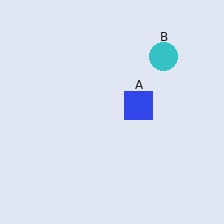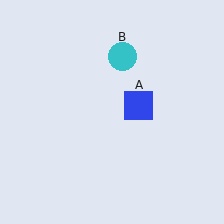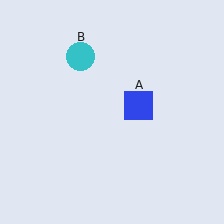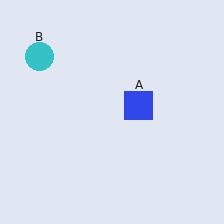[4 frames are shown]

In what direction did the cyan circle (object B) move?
The cyan circle (object B) moved left.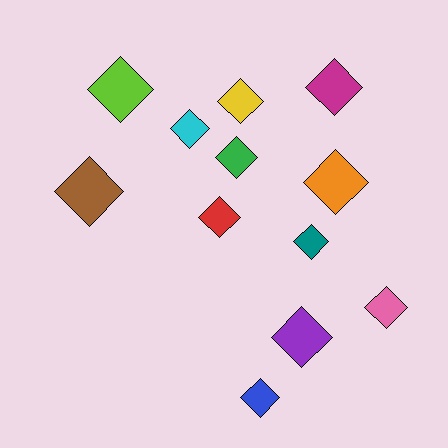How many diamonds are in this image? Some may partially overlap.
There are 12 diamonds.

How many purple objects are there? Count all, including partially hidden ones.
There is 1 purple object.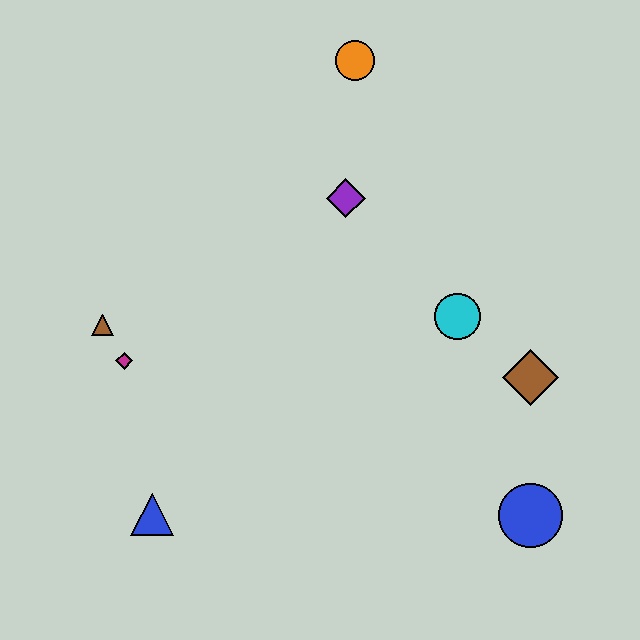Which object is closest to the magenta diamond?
The brown triangle is closest to the magenta diamond.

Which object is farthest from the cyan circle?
The blue triangle is farthest from the cyan circle.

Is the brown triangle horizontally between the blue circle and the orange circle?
No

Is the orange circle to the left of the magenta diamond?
No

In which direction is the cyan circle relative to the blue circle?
The cyan circle is above the blue circle.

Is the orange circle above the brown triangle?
Yes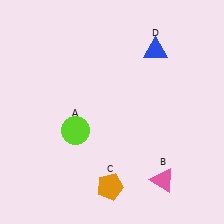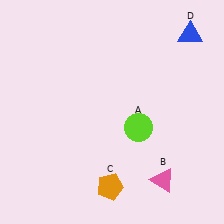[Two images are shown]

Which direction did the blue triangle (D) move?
The blue triangle (D) moved right.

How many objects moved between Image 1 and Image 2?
2 objects moved between the two images.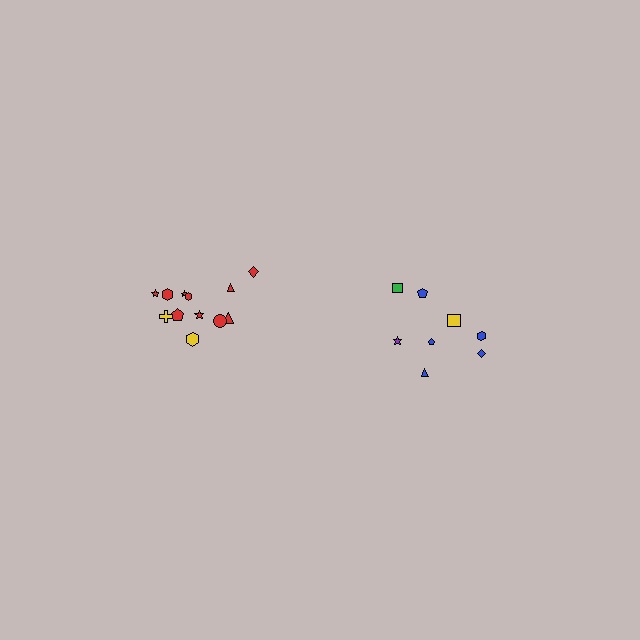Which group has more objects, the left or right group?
The left group.